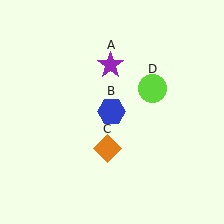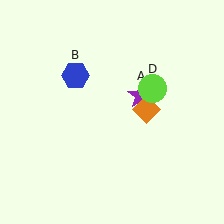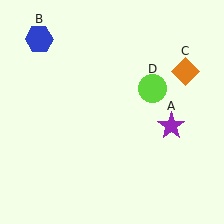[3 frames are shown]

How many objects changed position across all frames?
3 objects changed position: purple star (object A), blue hexagon (object B), orange diamond (object C).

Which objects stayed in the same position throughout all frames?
Lime circle (object D) remained stationary.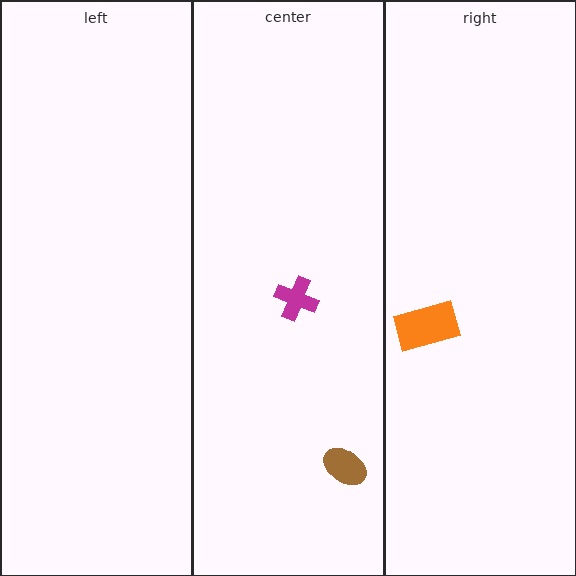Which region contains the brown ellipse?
The center region.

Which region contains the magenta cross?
The center region.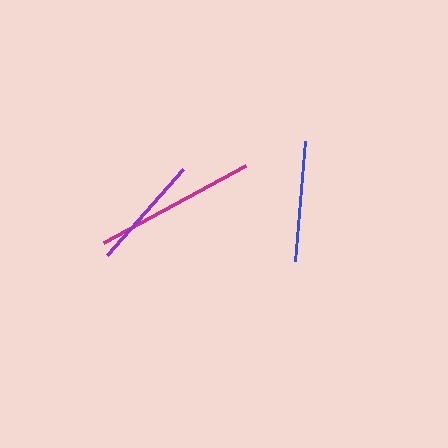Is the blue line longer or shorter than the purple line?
The blue line is longer than the purple line.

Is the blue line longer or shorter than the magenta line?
The magenta line is longer than the blue line.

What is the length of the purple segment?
The purple segment is approximately 115 pixels long.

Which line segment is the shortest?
The purple line is the shortest at approximately 115 pixels.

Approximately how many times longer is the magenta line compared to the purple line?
The magenta line is approximately 1.4 times the length of the purple line.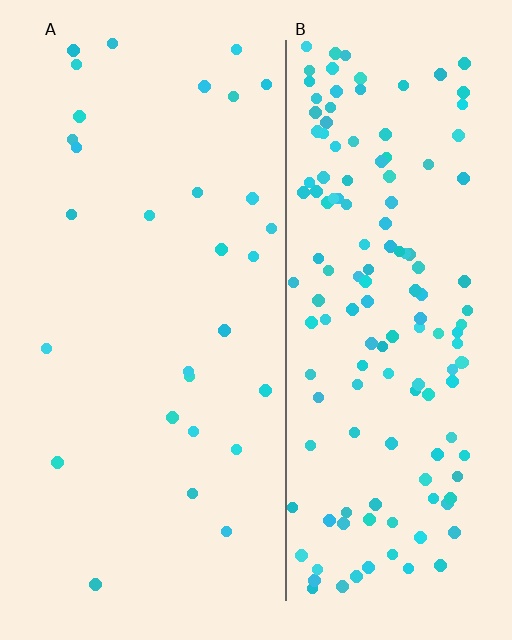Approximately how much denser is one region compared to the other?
Approximately 5.2× — region B over region A.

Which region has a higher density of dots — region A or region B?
B (the right).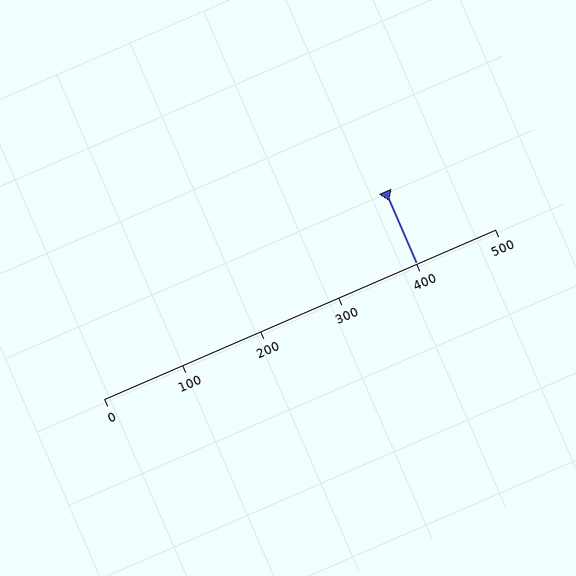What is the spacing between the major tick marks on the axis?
The major ticks are spaced 100 apart.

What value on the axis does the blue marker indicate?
The marker indicates approximately 400.